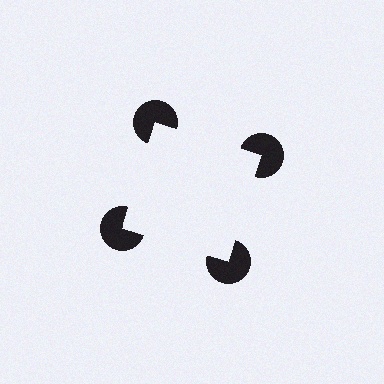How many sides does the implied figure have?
4 sides.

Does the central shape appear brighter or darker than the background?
It typically appears slightly brighter than the background, even though no actual brightness change is drawn.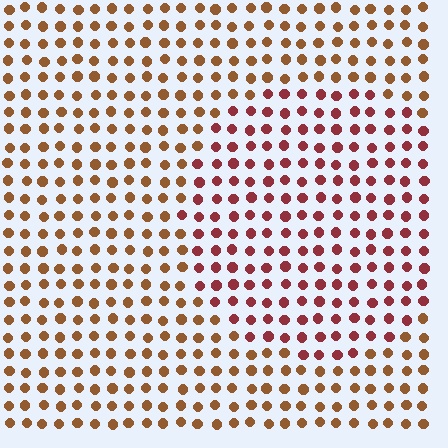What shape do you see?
I see a circle.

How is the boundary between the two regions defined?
The boundary is defined purely by a slight shift in hue (about 34 degrees). Spacing, size, and orientation are identical on both sides.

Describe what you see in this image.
The image is filled with small brown elements in a uniform arrangement. A circle-shaped region is visible where the elements are tinted to a slightly different hue, forming a subtle color boundary.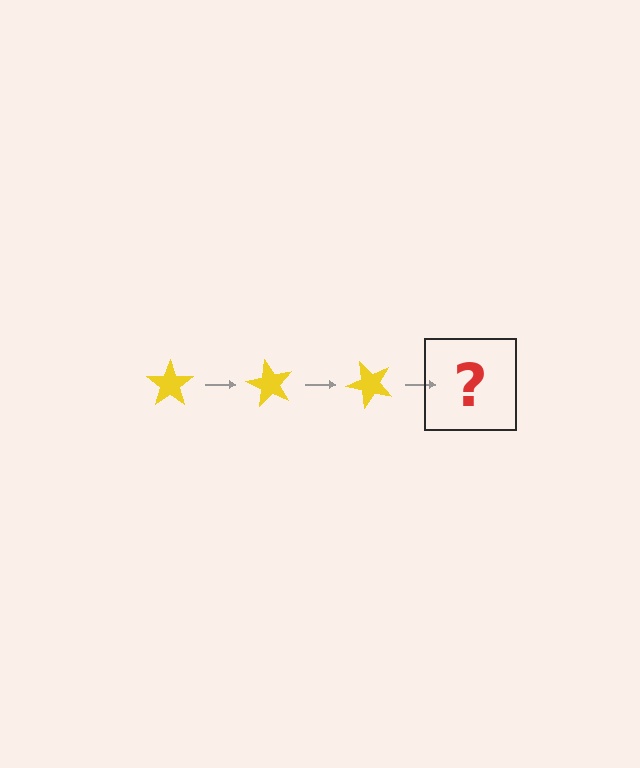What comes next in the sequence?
The next element should be a yellow star rotated 180 degrees.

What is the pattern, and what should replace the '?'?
The pattern is that the star rotates 60 degrees each step. The '?' should be a yellow star rotated 180 degrees.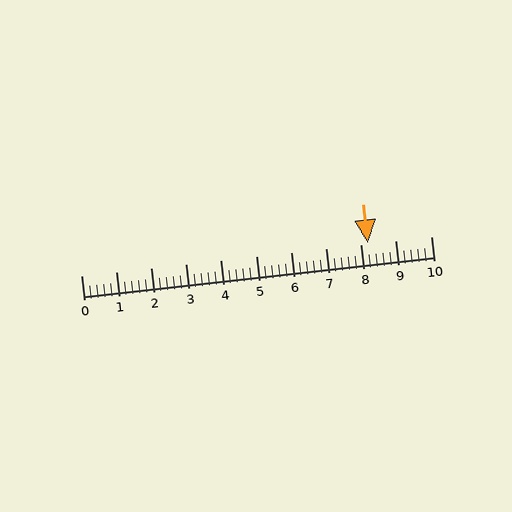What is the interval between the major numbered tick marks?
The major tick marks are spaced 1 units apart.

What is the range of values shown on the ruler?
The ruler shows values from 0 to 10.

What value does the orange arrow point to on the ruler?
The orange arrow points to approximately 8.2.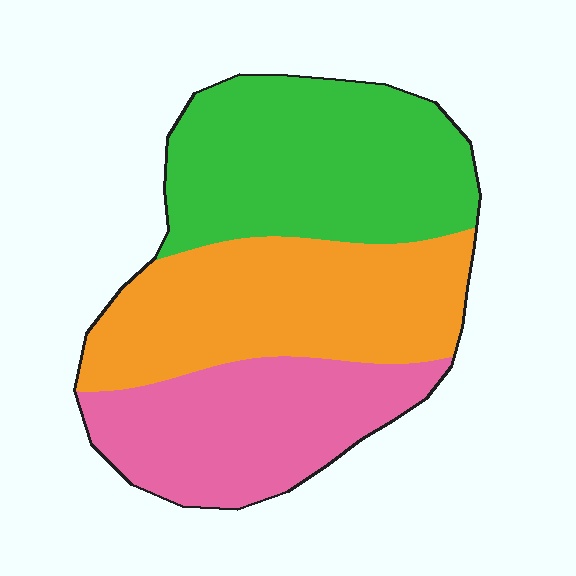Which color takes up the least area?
Pink, at roughly 30%.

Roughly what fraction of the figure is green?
Green covers about 35% of the figure.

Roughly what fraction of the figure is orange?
Orange covers roughly 35% of the figure.